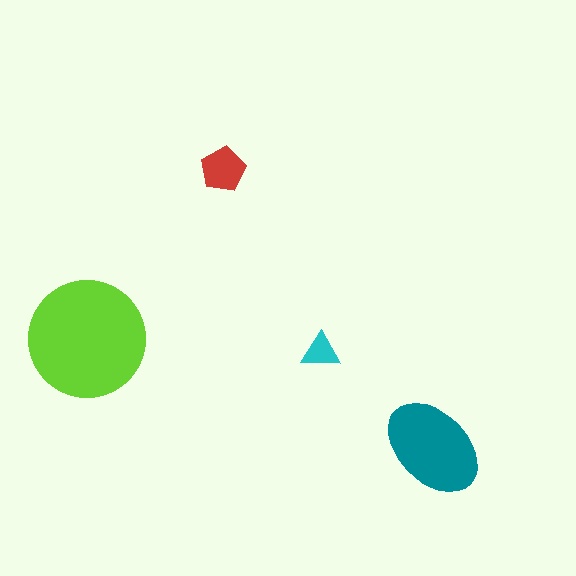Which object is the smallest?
The cyan triangle.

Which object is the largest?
The lime circle.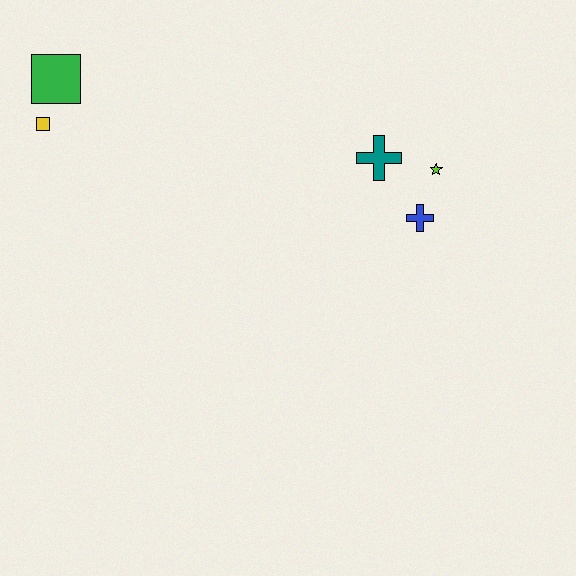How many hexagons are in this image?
There are no hexagons.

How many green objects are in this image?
There is 1 green object.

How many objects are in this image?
There are 5 objects.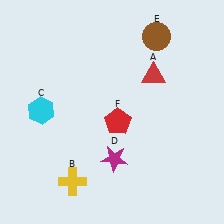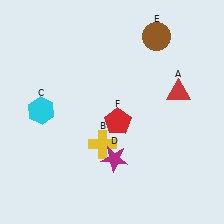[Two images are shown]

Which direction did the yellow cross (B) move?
The yellow cross (B) moved up.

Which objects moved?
The objects that moved are: the red triangle (A), the yellow cross (B).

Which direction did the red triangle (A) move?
The red triangle (A) moved right.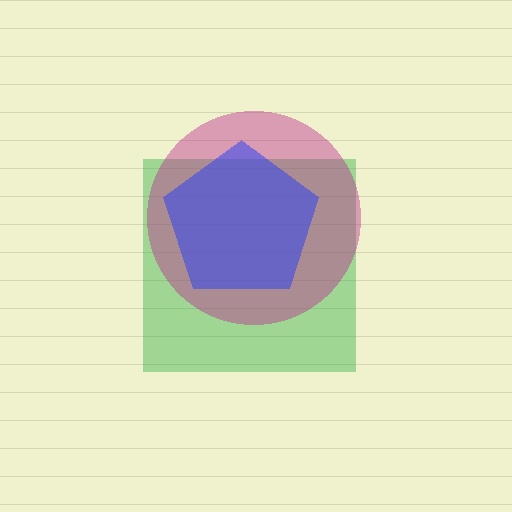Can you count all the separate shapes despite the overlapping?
Yes, there are 3 separate shapes.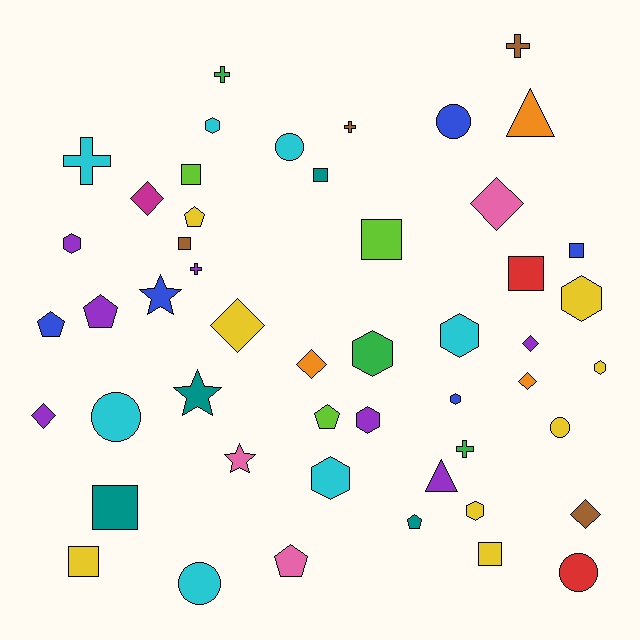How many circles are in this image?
There are 6 circles.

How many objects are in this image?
There are 50 objects.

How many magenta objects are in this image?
There is 1 magenta object.